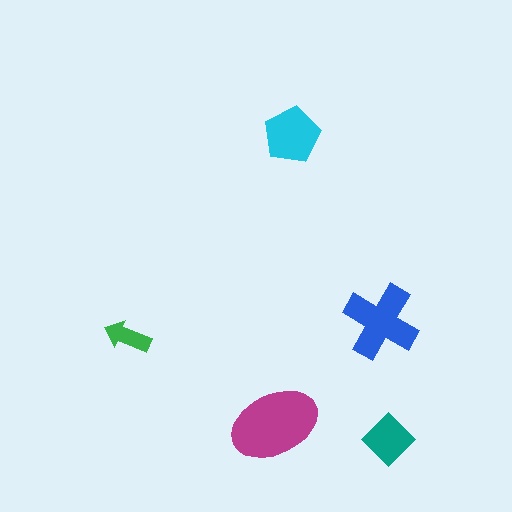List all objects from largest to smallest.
The magenta ellipse, the blue cross, the cyan pentagon, the teal diamond, the green arrow.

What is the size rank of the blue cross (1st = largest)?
2nd.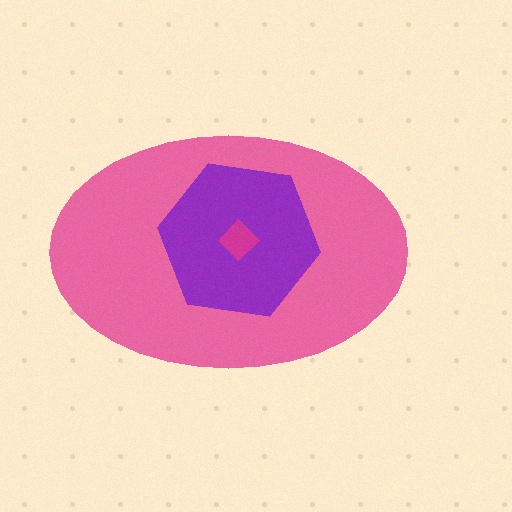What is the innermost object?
The magenta diamond.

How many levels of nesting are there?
3.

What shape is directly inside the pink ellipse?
The purple hexagon.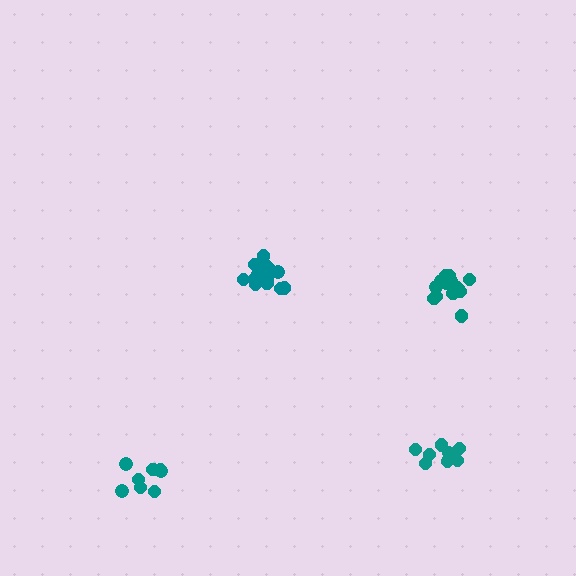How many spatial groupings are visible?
There are 4 spatial groupings.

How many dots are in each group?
Group 1: 8 dots, Group 2: 14 dots, Group 3: 14 dots, Group 4: 10 dots (46 total).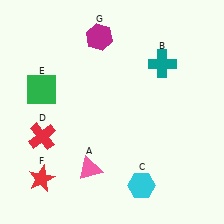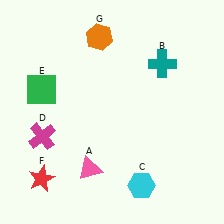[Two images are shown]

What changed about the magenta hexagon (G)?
In Image 1, G is magenta. In Image 2, it changed to orange.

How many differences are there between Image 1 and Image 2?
There are 2 differences between the two images.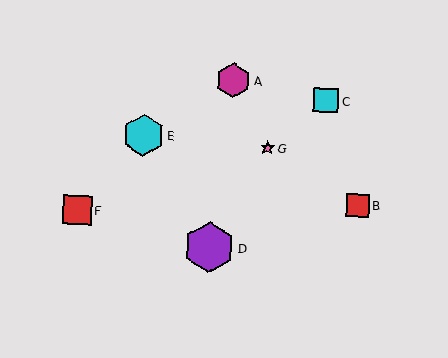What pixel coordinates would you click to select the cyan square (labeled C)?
Click at (326, 100) to select the cyan square C.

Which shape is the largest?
The purple hexagon (labeled D) is the largest.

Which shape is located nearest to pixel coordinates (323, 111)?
The cyan square (labeled C) at (326, 100) is nearest to that location.